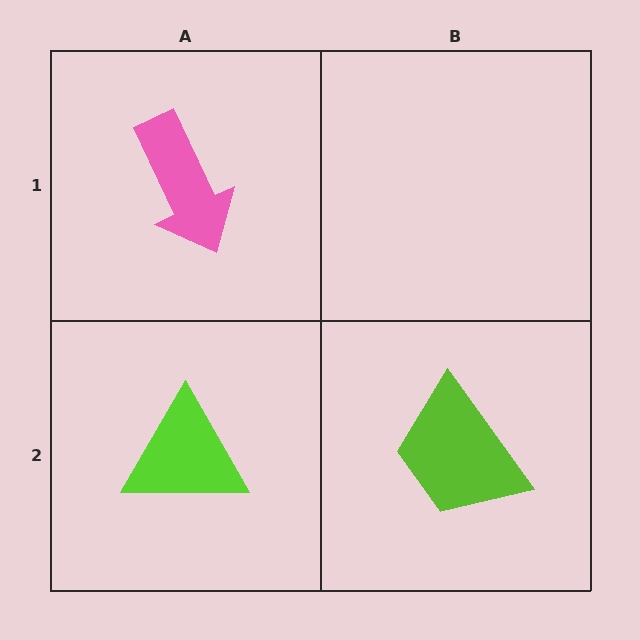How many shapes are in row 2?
2 shapes.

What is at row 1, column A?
A pink arrow.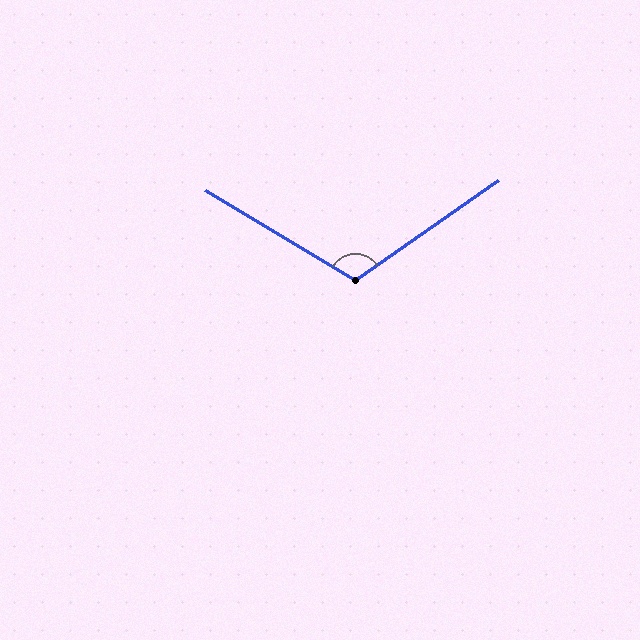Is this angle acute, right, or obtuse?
It is obtuse.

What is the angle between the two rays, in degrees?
Approximately 114 degrees.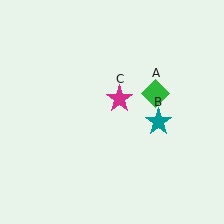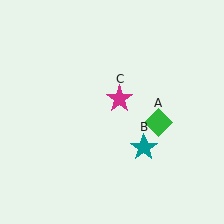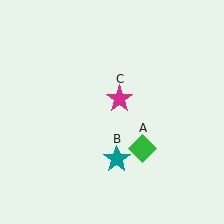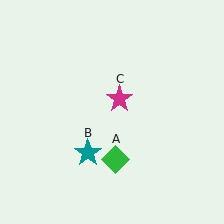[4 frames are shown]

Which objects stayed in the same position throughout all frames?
Magenta star (object C) remained stationary.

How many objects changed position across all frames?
2 objects changed position: green diamond (object A), teal star (object B).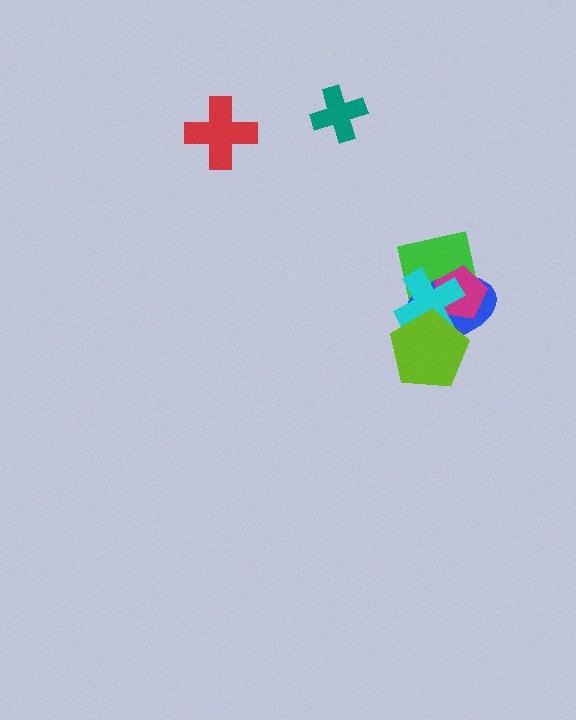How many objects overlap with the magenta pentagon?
3 objects overlap with the magenta pentagon.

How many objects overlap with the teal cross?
0 objects overlap with the teal cross.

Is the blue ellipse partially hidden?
Yes, it is partially covered by another shape.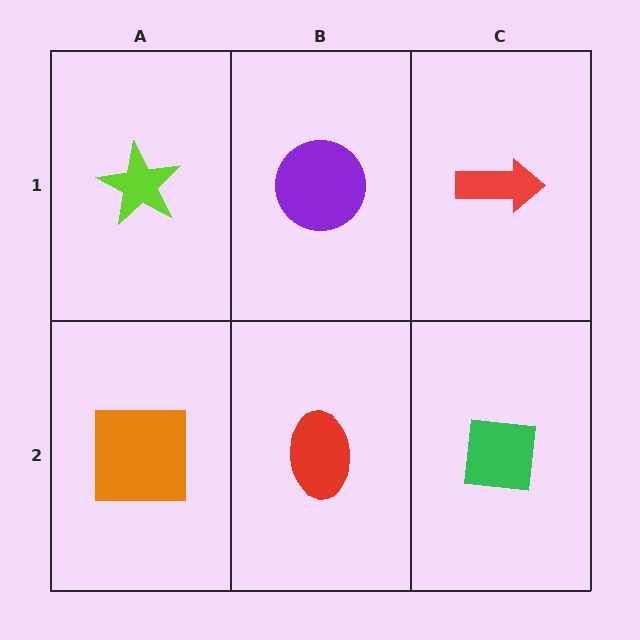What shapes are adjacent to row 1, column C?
A green square (row 2, column C), a purple circle (row 1, column B).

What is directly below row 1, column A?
An orange square.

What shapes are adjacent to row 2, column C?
A red arrow (row 1, column C), a red ellipse (row 2, column B).